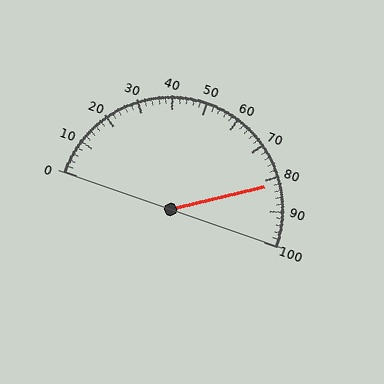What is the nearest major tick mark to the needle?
The nearest major tick mark is 80.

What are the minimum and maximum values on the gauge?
The gauge ranges from 0 to 100.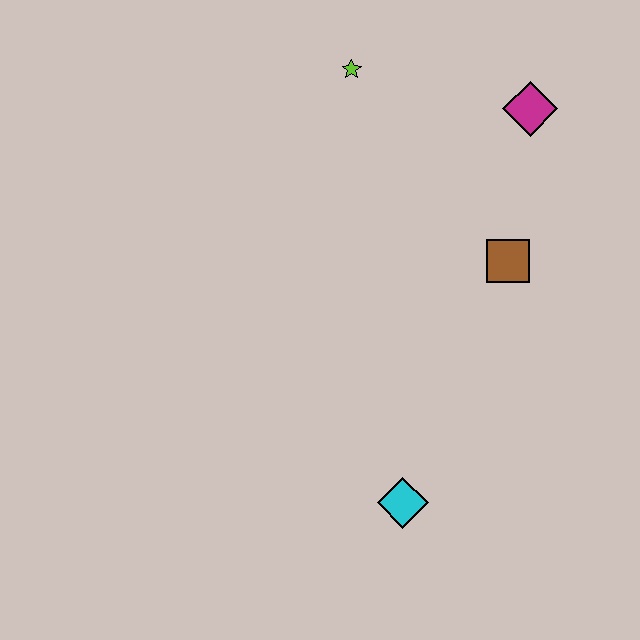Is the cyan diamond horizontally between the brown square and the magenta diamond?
No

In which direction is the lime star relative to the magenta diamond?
The lime star is to the left of the magenta diamond.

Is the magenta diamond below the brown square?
No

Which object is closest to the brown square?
The magenta diamond is closest to the brown square.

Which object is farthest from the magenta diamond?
The cyan diamond is farthest from the magenta diamond.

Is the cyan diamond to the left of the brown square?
Yes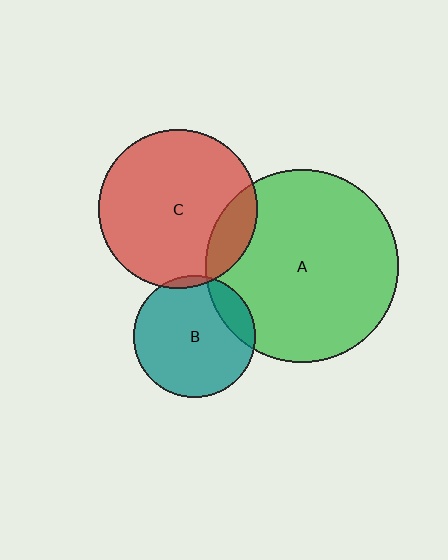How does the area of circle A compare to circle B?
Approximately 2.5 times.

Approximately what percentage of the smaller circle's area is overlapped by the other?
Approximately 5%.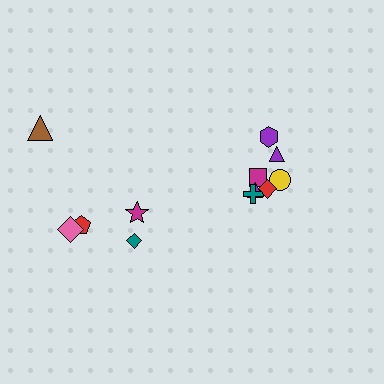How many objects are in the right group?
There are 7 objects.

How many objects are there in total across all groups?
There are 12 objects.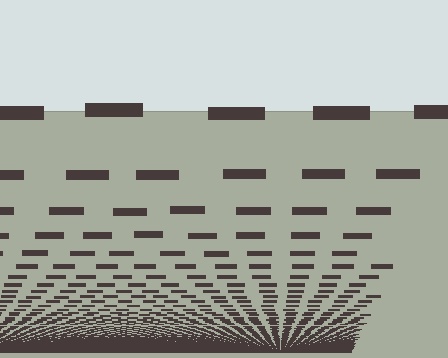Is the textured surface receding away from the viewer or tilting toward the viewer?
The surface appears to tilt toward the viewer. Texture elements get larger and sparser toward the top.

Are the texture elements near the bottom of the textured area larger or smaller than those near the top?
Smaller. The gradient is inverted — elements near the bottom are smaller and denser.